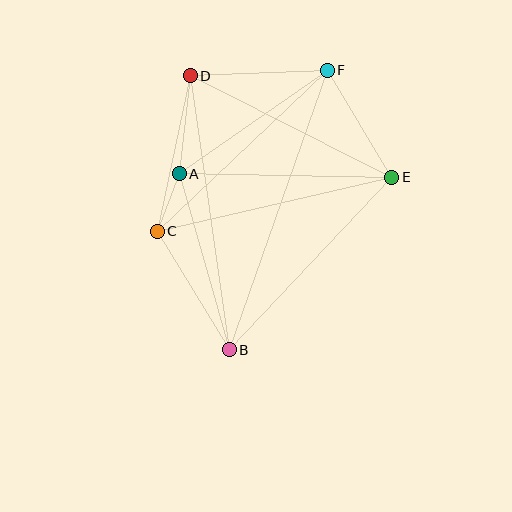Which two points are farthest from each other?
Points B and F are farthest from each other.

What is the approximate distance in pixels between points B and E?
The distance between B and E is approximately 237 pixels.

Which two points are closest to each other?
Points A and C are closest to each other.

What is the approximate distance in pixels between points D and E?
The distance between D and E is approximately 225 pixels.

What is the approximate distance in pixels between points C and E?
The distance between C and E is approximately 241 pixels.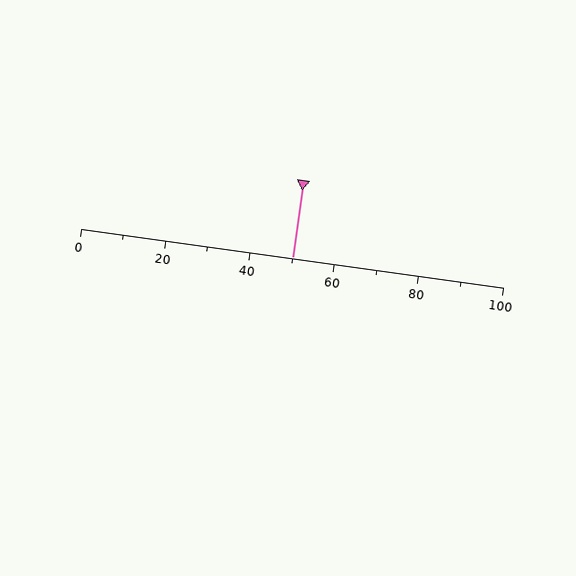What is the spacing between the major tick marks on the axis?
The major ticks are spaced 20 apart.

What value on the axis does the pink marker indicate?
The marker indicates approximately 50.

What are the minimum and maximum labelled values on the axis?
The axis runs from 0 to 100.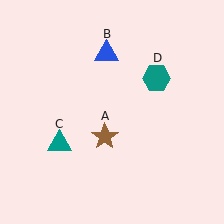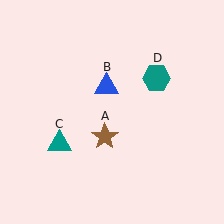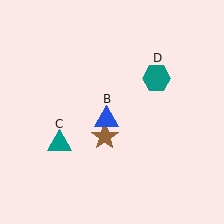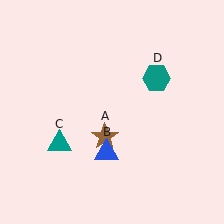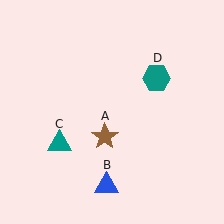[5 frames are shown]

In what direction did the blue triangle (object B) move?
The blue triangle (object B) moved down.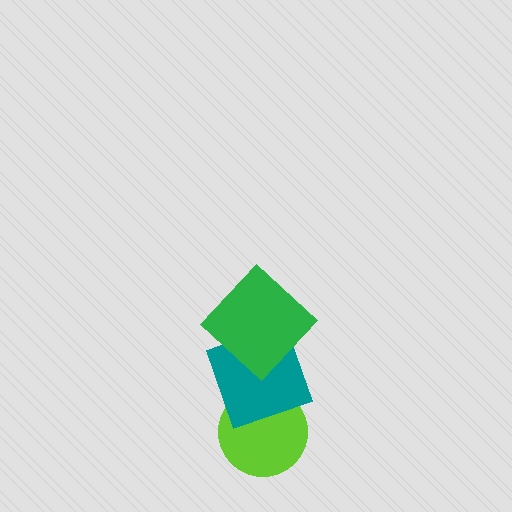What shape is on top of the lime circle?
The teal square is on top of the lime circle.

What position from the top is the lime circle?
The lime circle is 3rd from the top.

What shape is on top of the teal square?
The green diamond is on top of the teal square.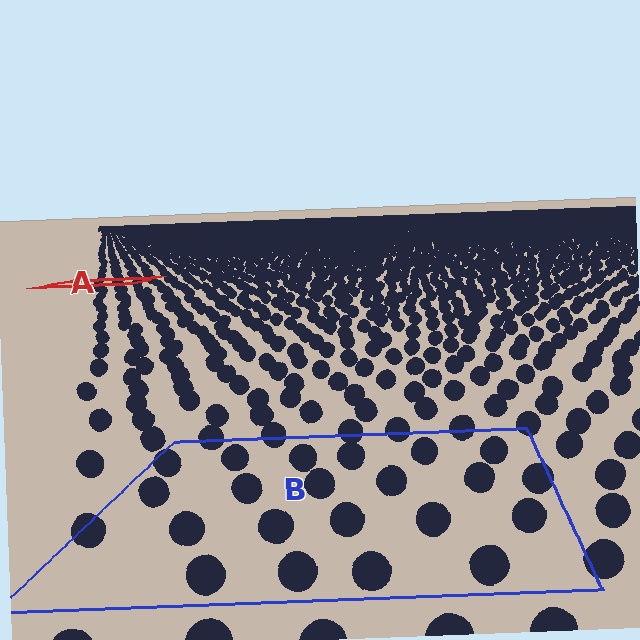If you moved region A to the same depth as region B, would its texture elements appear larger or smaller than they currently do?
They would appear larger. At a closer depth, the same texture elements are projected at a bigger on-screen size.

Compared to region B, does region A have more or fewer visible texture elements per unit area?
Region A has more texture elements per unit area — they are packed more densely because it is farther away.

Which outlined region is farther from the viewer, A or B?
Region A is farther from the viewer — the texture elements inside it appear smaller and more densely packed.